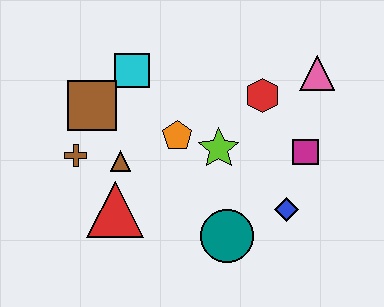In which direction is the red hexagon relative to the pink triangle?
The red hexagon is to the left of the pink triangle.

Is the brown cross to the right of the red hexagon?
No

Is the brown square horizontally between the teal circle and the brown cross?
Yes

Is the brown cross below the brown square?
Yes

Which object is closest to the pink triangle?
The red hexagon is closest to the pink triangle.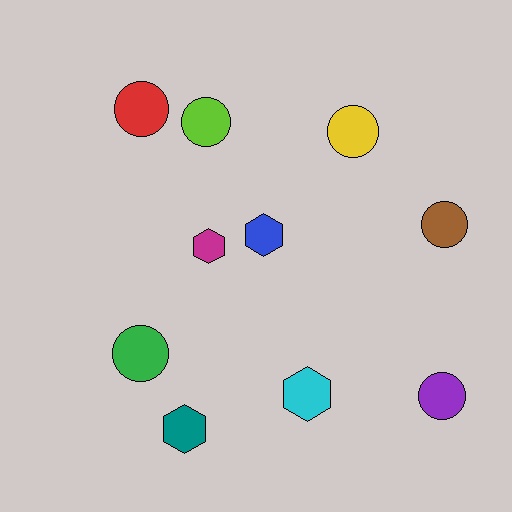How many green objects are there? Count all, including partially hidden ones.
There is 1 green object.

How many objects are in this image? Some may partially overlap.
There are 10 objects.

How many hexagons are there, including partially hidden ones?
There are 4 hexagons.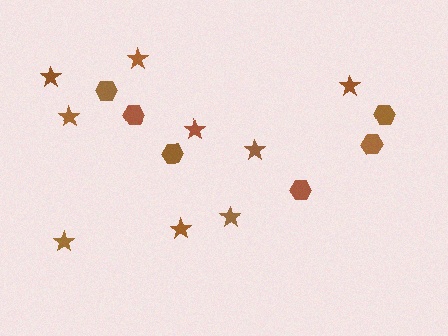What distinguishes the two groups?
There are 2 groups: one group of stars (9) and one group of hexagons (6).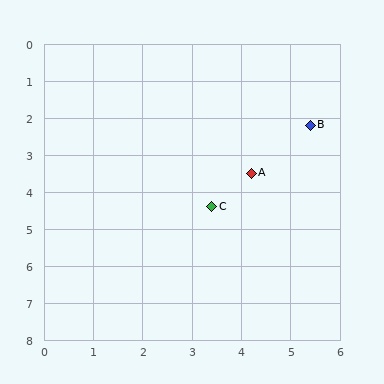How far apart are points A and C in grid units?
Points A and C are about 1.2 grid units apart.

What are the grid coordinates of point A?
Point A is at approximately (4.2, 3.5).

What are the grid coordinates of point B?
Point B is at approximately (5.4, 2.2).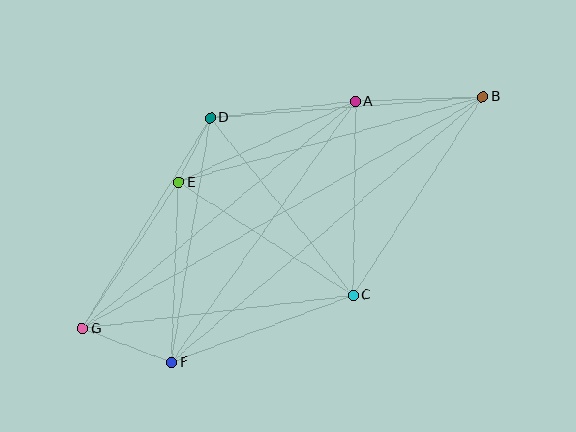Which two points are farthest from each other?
Points B and G are farthest from each other.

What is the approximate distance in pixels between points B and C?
The distance between B and C is approximately 237 pixels.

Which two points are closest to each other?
Points D and E are closest to each other.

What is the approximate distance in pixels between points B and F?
The distance between B and F is approximately 409 pixels.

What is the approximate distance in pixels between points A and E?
The distance between A and E is approximately 194 pixels.